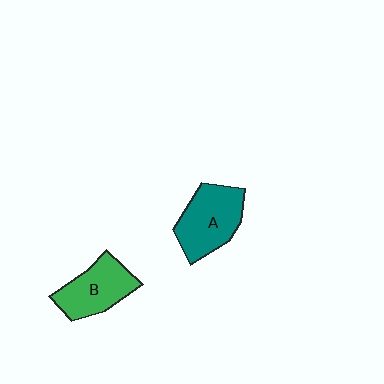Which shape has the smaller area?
Shape B (green).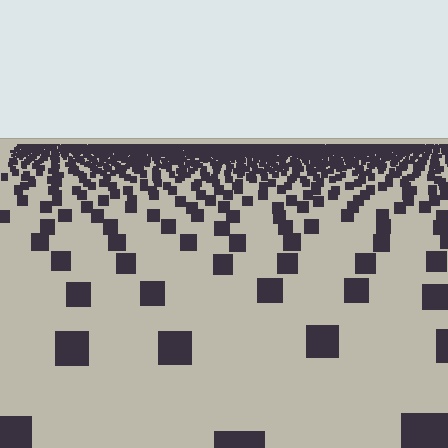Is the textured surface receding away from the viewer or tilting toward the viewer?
The surface is receding away from the viewer. Texture elements get smaller and denser toward the top.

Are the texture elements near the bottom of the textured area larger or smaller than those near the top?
Larger. Near the bottom, elements are closer to the viewer and appear at a bigger on-screen size.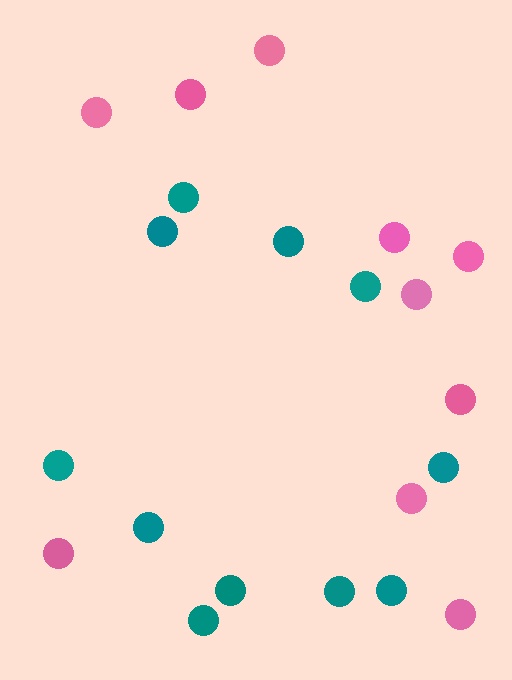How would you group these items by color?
There are 2 groups: one group of teal circles (11) and one group of pink circles (10).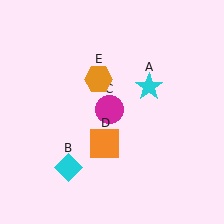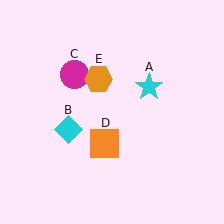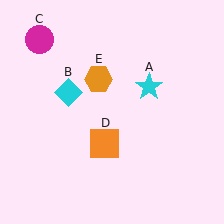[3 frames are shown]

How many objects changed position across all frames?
2 objects changed position: cyan diamond (object B), magenta circle (object C).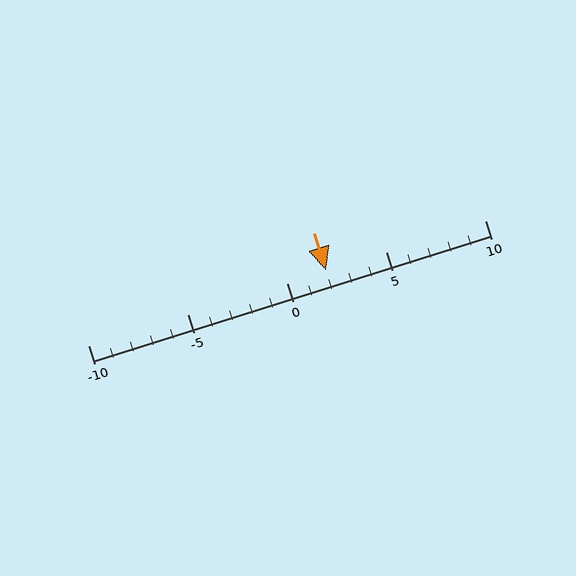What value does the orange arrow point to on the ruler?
The orange arrow points to approximately 2.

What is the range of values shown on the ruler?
The ruler shows values from -10 to 10.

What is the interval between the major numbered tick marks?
The major tick marks are spaced 5 units apart.